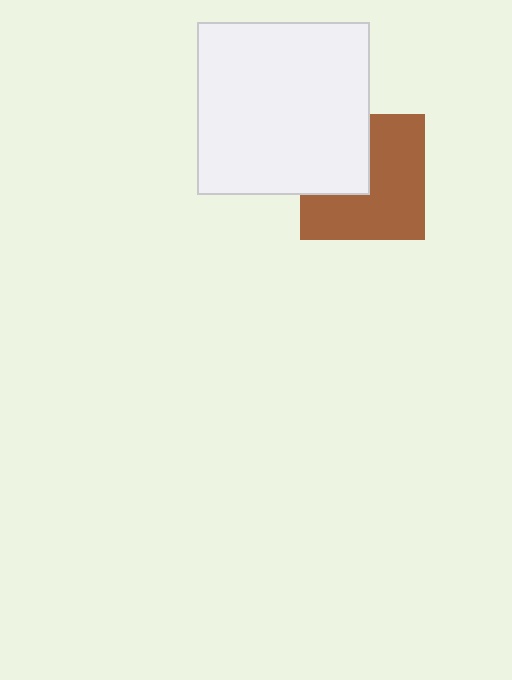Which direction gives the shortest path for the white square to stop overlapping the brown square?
Moving toward the upper-left gives the shortest separation.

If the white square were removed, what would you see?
You would see the complete brown square.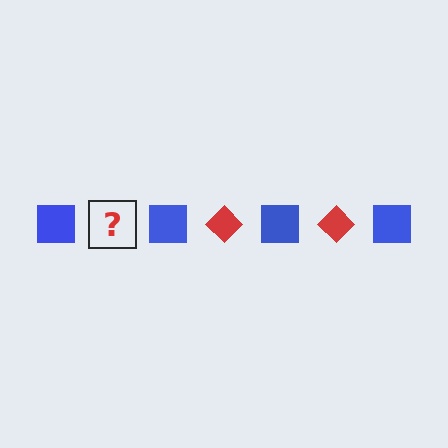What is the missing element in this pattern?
The missing element is a red diamond.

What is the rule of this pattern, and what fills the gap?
The rule is that the pattern alternates between blue square and red diamond. The gap should be filled with a red diamond.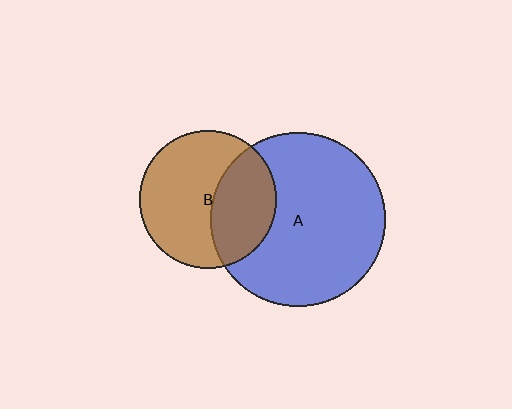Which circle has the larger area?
Circle A (blue).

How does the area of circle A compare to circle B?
Approximately 1.6 times.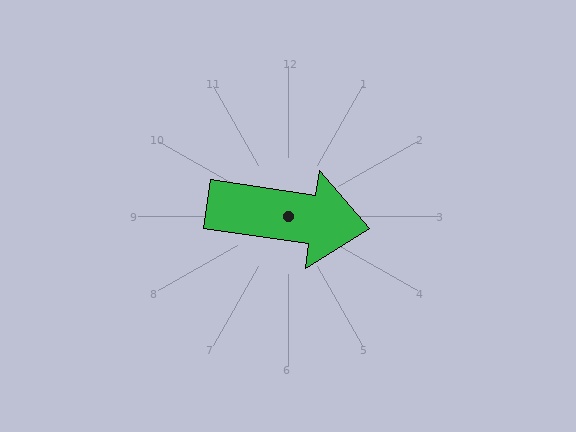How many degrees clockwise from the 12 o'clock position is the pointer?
Approximately 98 degrees.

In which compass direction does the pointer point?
East.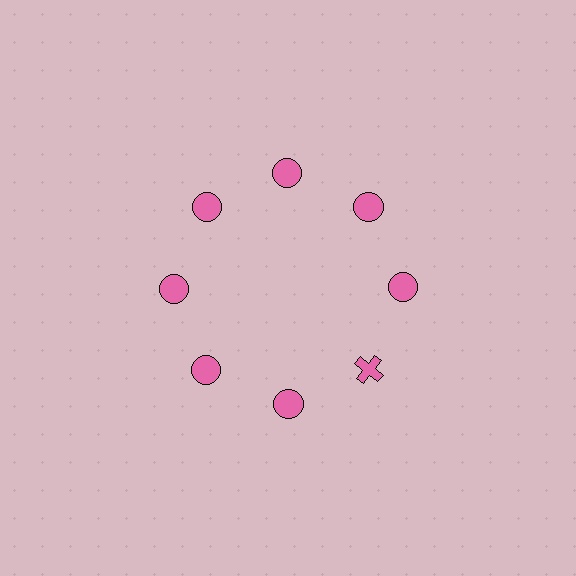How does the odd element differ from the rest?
It has a different shape: cross instead of circle.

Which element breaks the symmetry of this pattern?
The pink cross at roughly the 4 o'clock position breaks the symmetry. All other shapes are pink circles.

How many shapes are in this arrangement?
There are 8 shapes arranged in a ring pattern.